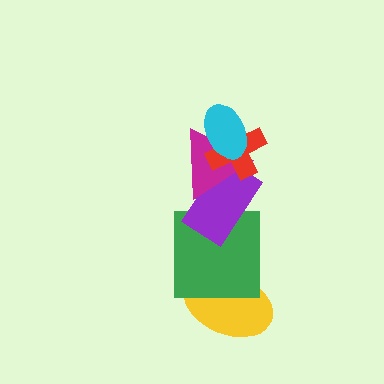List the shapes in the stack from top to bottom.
From top to bottom: the cyan ellipse, the red cross, the magenta triangle, the purple rectangle, the green square, the yellow ellipse.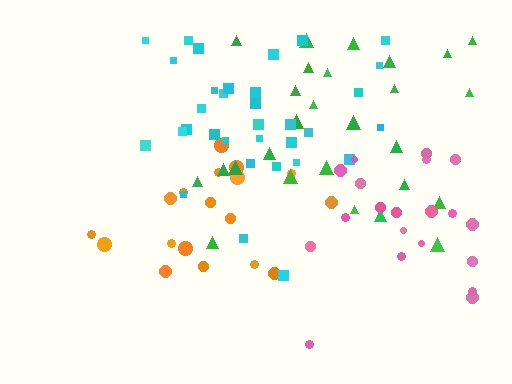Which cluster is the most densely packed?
Cyan.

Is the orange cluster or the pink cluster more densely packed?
Pink.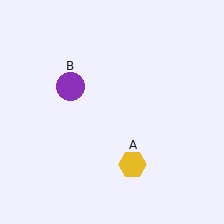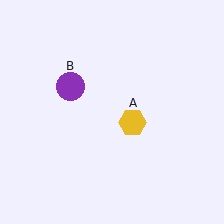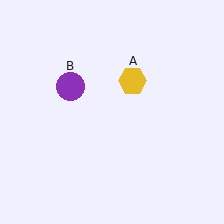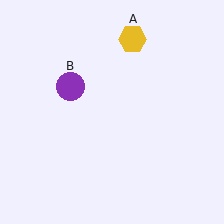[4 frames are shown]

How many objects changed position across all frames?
1 object changed position: yellow hexagon (object A).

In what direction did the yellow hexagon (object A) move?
The yellow hexagon (object A) moved up.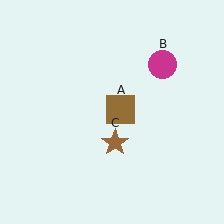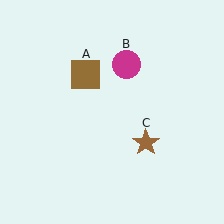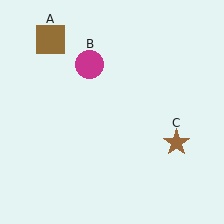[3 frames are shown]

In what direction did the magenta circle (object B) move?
The magenta circle (object B) moved left.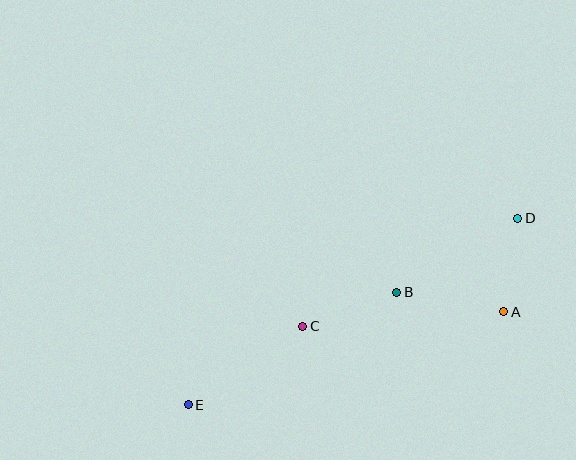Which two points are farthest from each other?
Points D and E are farthest from each other.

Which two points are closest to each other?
Points A and D are closest to each other.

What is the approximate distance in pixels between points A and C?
The distance between A and C is approximately 202 pixels.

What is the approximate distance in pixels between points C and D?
The distance between C and D is approximately 241 pixels.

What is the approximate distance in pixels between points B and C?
The distance between B and C is approximately 100 pixels.